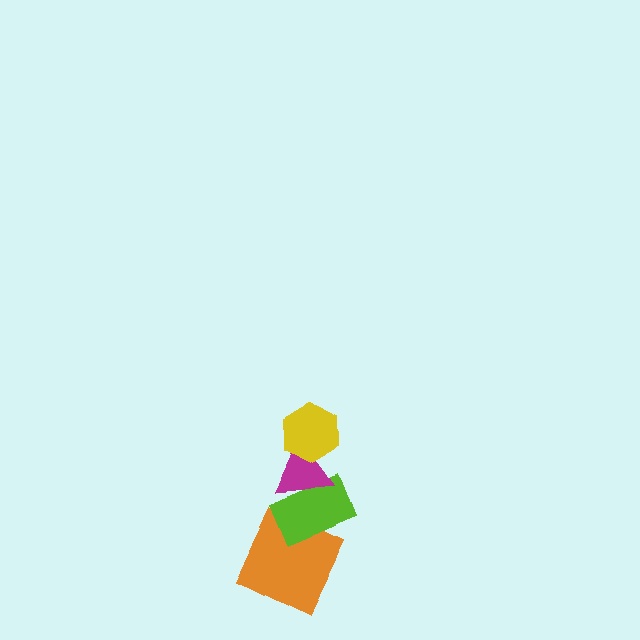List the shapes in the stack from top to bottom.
From top to bottom: the yellow hexagon, the magenta triangle, the lime rectangle, the orange square.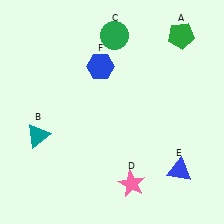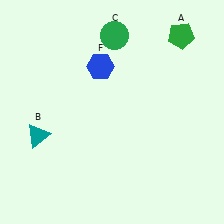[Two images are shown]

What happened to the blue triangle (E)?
The blue triangle (E) was removed in Image 2. It was in the bottom-right area of Image 1.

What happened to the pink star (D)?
The pink star (D) was removed in Image 2. It was in the bottom-right area of Image 1.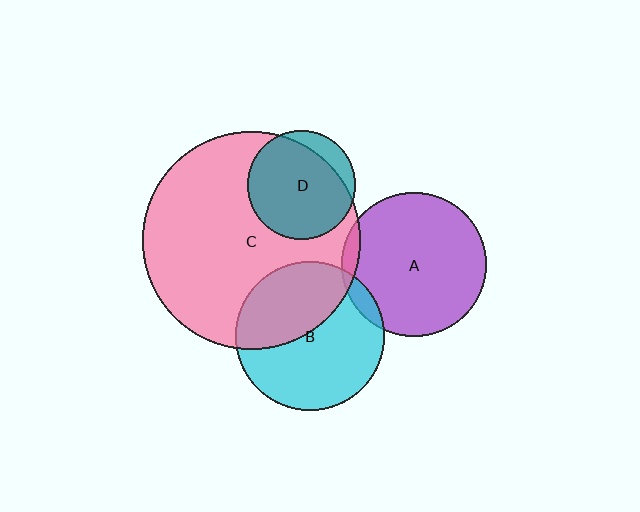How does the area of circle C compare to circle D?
Approximately 4.0 times.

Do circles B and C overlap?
Yes.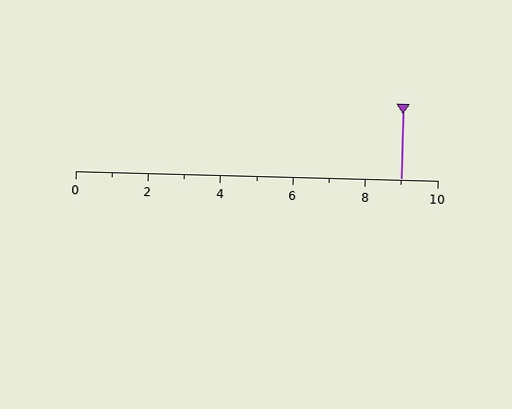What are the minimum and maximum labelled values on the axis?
The axis runs from 0 to 10.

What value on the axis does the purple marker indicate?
The marker indicates approximately 9.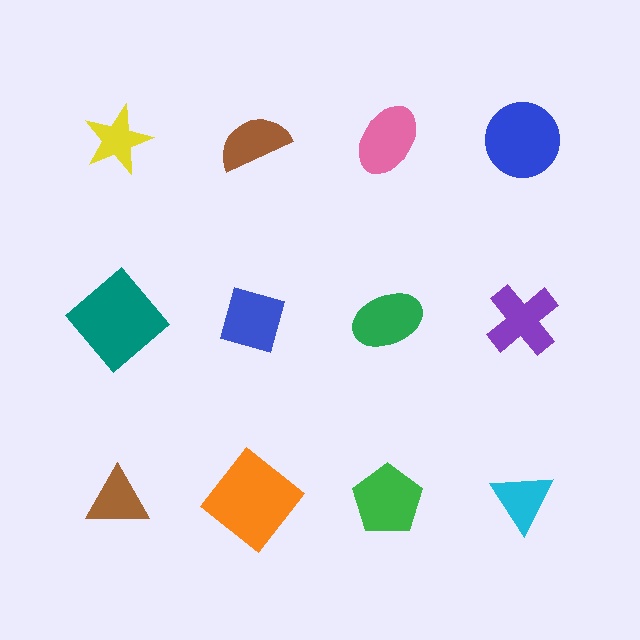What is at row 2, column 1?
A teal diamond.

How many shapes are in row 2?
4 shapes.